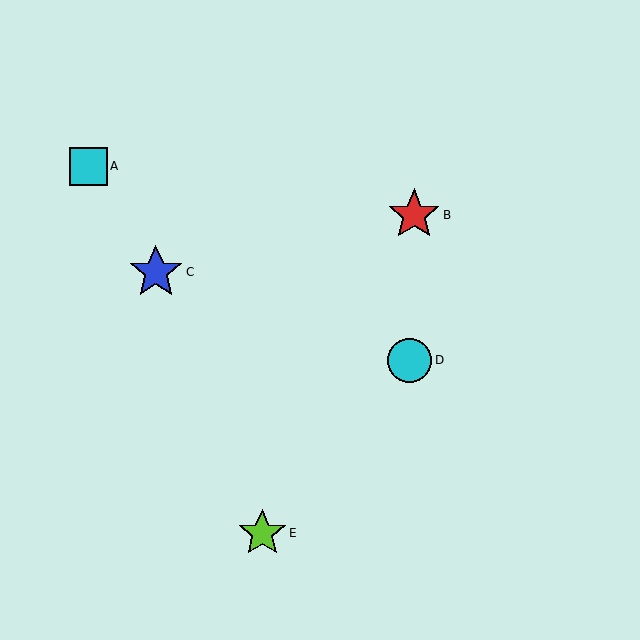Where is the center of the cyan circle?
The center of the cyan circle is at (409, 360).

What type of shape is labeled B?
Shape B is a red star.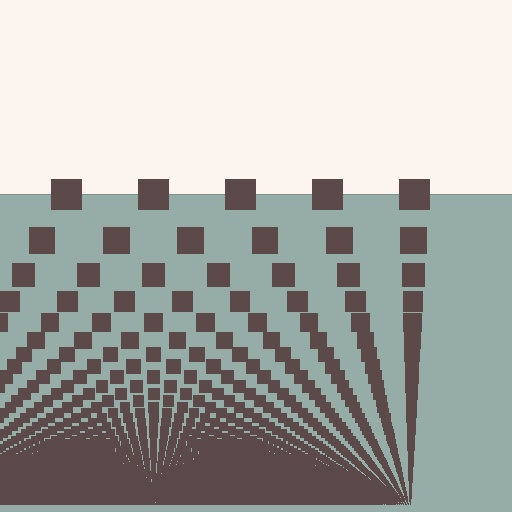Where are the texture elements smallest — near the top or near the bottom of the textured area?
Near the bottom.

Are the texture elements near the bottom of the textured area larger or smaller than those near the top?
Smaller. The gradient is inverted — elements near the bottom are smaller and denser.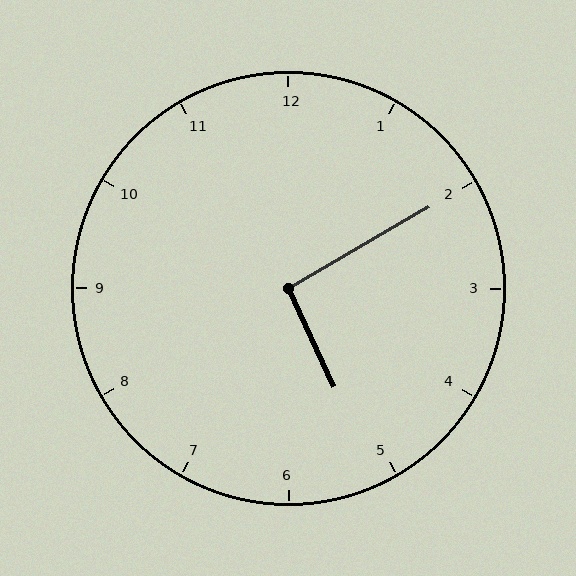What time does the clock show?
5:10.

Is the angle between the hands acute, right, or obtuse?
It is right.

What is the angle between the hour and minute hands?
Approximately 95 degrees.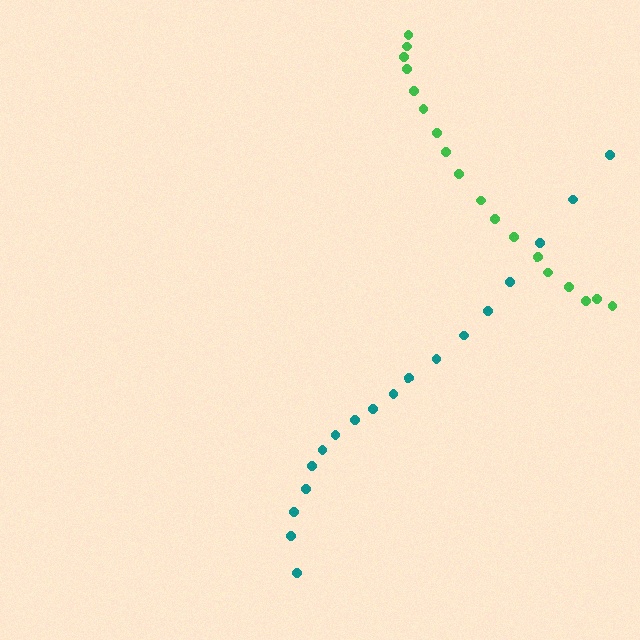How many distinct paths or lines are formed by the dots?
There are 2 distinct paths.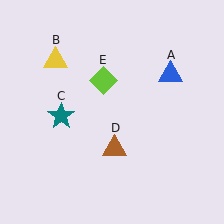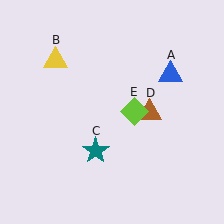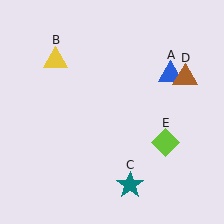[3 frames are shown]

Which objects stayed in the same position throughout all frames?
Blue triangle (object A) and yellow triangle (object B) remained stationary.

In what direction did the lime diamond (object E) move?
The lime diamond (object E) moved down and to the right.